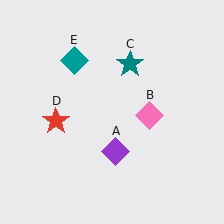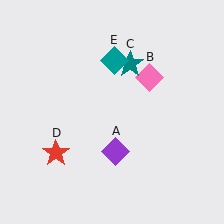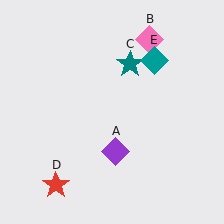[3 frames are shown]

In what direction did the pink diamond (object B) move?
The pink diamond (object B) moved up.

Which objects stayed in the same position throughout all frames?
Purple diamond (object A) and teal star (object C) remained stationary.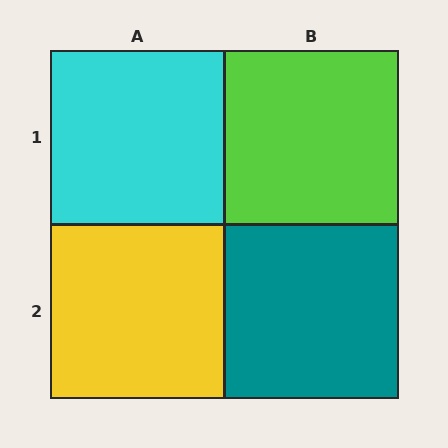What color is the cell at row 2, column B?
Teal.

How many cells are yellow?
1 cell is yellow.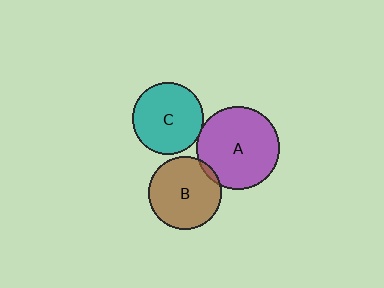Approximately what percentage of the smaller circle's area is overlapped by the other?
Approximately 5%.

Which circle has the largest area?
Circle A (purple).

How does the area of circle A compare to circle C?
Approximately 1.3 times.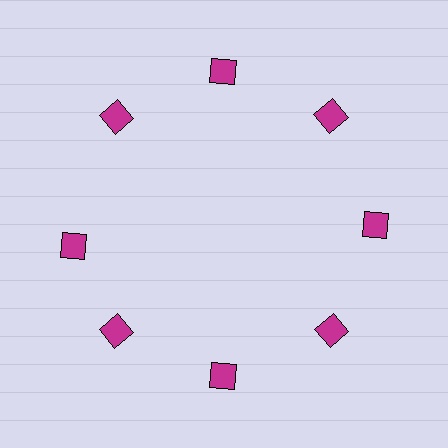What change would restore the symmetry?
The symmetry would be restored by rotating it back into even spacing with its neighbors so that all 8 squares sit at equal angles and equal distance from the center.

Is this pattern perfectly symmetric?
No. The 8 magenta squares are arranged in a ring, but one element near the 9 o'clock position is rotated out of alignment along the ring, breaking the 8-fold rotational symmetry.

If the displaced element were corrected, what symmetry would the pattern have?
It would have 8-fold rotational symmetry — the pattern would map onto itself every 45 degrees.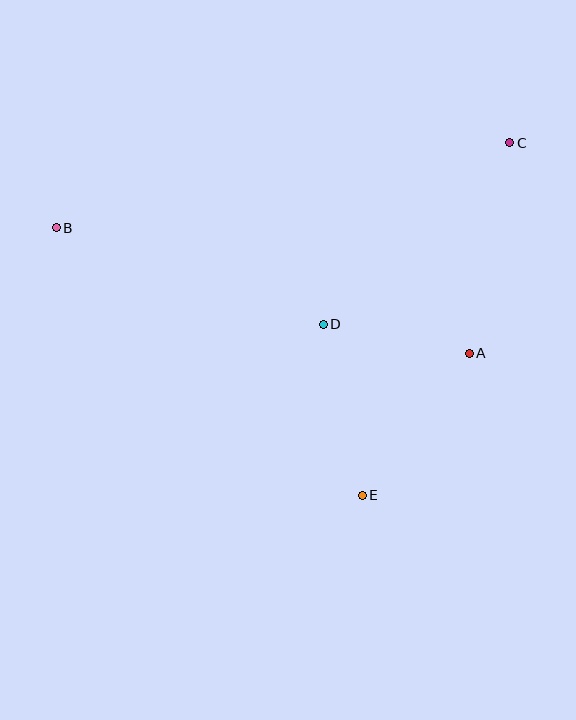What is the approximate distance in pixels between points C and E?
The distance between C and E is approximately 382 pixels.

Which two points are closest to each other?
Points A and D are closest to each other.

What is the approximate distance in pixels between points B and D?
The distance between B and D is approximately 284 pixels.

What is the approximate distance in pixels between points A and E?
The distance between A and E is approximately 178 pixels.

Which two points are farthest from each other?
Points B and C are farthest from each other.